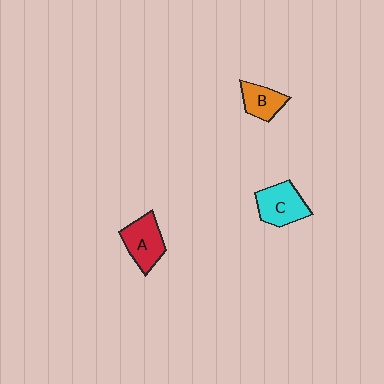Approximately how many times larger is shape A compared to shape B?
Approximately 1.4 times.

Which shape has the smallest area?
Shape B (orange).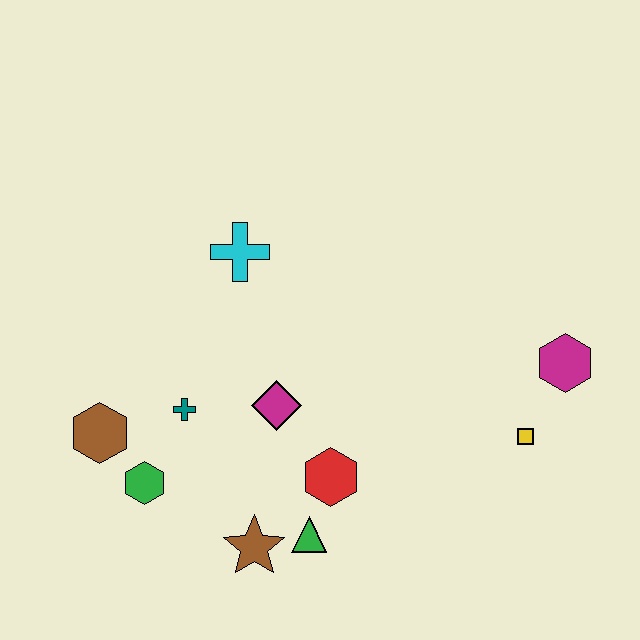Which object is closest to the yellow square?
The magenta hexagon is closest to the yellow square.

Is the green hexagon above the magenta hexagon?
No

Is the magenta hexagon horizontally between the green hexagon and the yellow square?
No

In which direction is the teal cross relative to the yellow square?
The teal cross is to the left of the yellow square.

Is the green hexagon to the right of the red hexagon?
No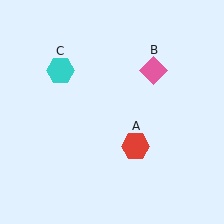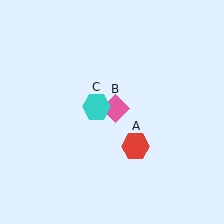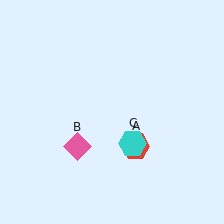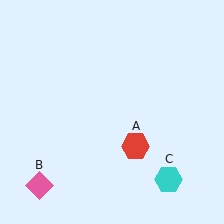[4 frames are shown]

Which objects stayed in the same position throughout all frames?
Red hexagon (object A) remained stationary.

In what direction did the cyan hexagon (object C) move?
The cyan hexagon (object C) moved down and to the right.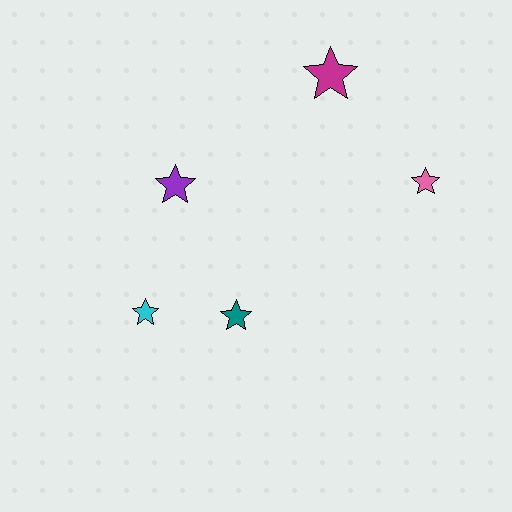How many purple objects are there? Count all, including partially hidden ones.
There is 1 purple object.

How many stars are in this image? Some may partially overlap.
There are 5 stars.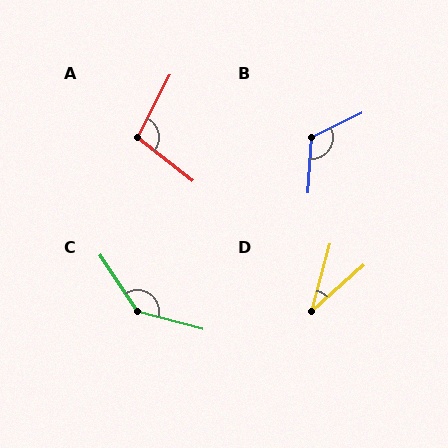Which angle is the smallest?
D, at approximately 33 degrees.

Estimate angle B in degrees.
Approximately 120 degrees.